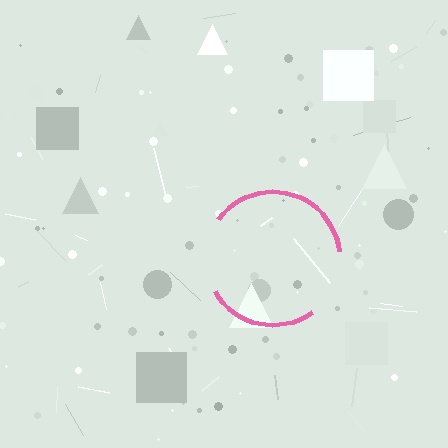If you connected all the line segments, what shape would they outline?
They would outline a circle.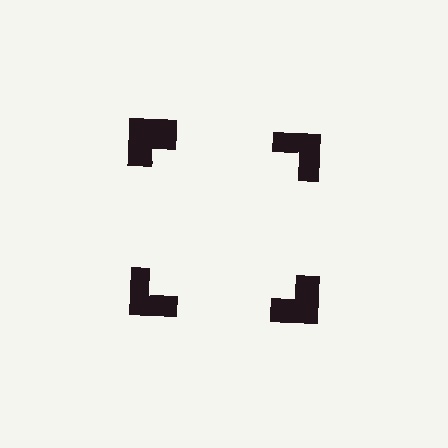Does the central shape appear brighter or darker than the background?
It typically appears slightly brighter than the background, even though no actual brightness change is drawn.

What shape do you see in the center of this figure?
An illusory square — its edges are inferred from the aligned wedge cuts in the notched squares, not physically drawn.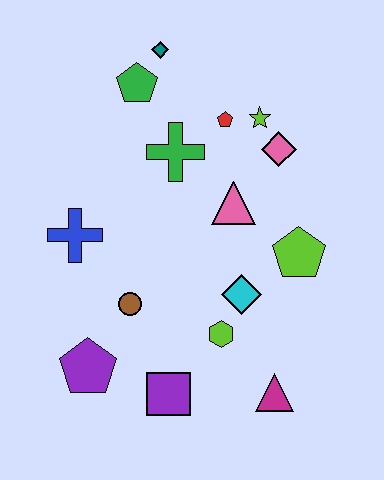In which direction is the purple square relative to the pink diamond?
The purple square is below the pink diamond.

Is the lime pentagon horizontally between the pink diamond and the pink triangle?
No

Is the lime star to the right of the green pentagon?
Yes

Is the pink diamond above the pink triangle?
Yes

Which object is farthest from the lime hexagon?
The teal diamond is farthest from the lime hexagon.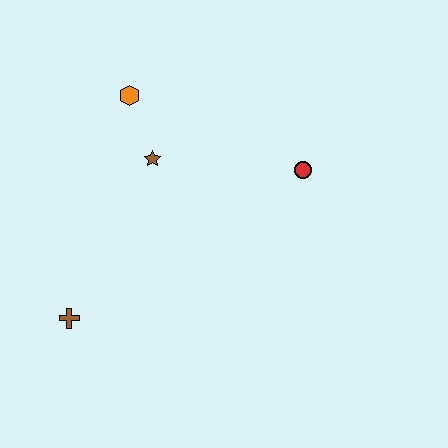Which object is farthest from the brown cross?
The red circle is farthest from the brown cross.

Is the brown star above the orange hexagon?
No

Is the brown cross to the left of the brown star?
Yes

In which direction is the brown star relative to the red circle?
The brown star is to the left of the red circle.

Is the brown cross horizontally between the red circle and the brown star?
No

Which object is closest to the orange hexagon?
The brown star is closest to the orange hexagon.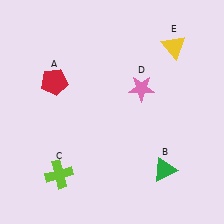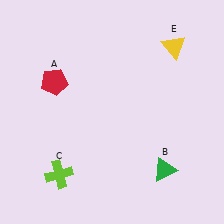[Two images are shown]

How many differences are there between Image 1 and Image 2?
There is 1 difference between the two images.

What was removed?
The pink star (D) was removed in Image 2.